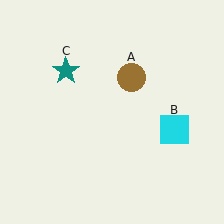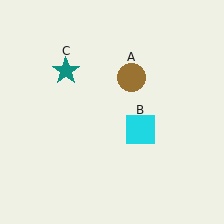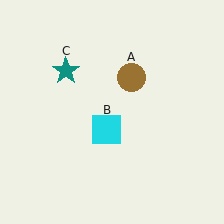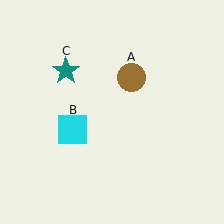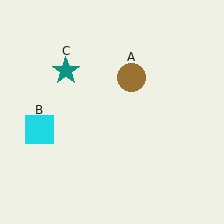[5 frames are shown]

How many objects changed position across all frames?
1 object changed position: cyan square (object B).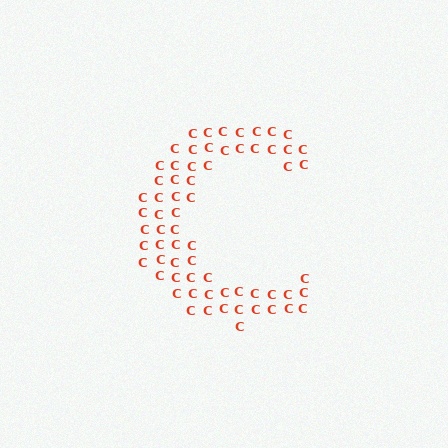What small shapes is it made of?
It is made of small letter C's.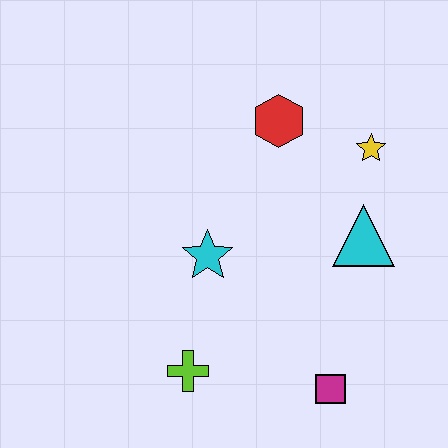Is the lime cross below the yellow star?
Yes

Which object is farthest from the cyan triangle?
The lime cross is farthest from the cyan triangle.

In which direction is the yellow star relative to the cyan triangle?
The yellow star is above the cyan triangle.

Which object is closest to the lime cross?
The cyan star is closest to the lime cross.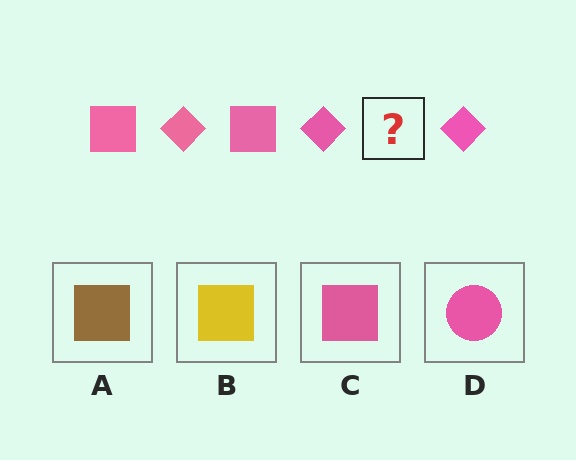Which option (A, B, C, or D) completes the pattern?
C.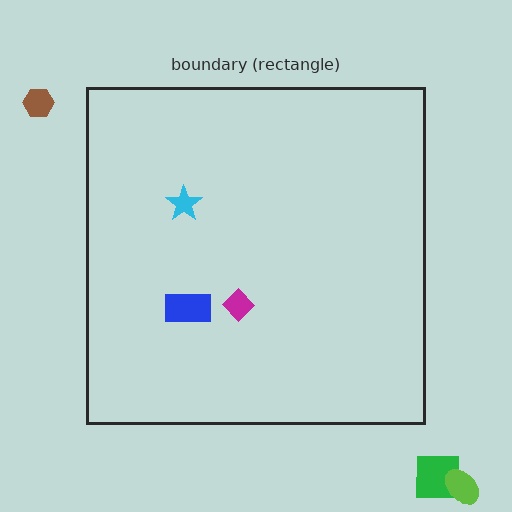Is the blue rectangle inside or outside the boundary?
Inside.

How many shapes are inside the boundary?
3 inside, 3 outside.